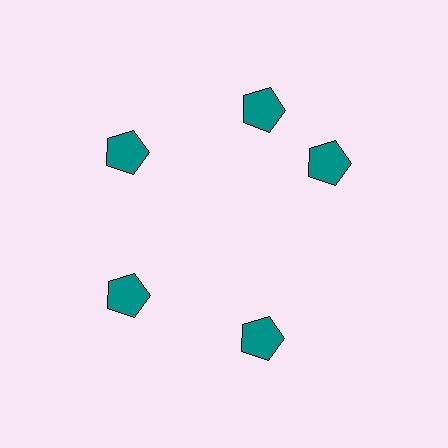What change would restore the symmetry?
The symmetry would be restored by rotating it back into even spacing with its neighbors so that all 5 pentagons sit at equal angles and equal distance from the center.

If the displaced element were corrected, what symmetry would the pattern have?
It would have 5-fold rotational symmetry — the pattern would map onto itself every 72 degrees.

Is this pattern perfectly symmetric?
No. The 5 teal pentagons are arranged in a ring, but one element near the 3 o'clock position is rotated out of alignment along the ring, breaking the 5-fold rotational symmetry.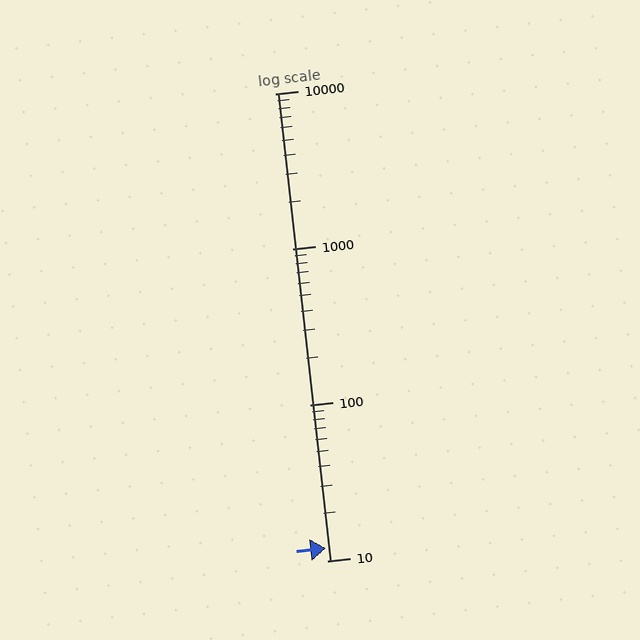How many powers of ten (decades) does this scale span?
The scale spans 3 decades, from 10 to 10000.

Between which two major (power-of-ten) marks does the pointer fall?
The pointer is between 10 and 100.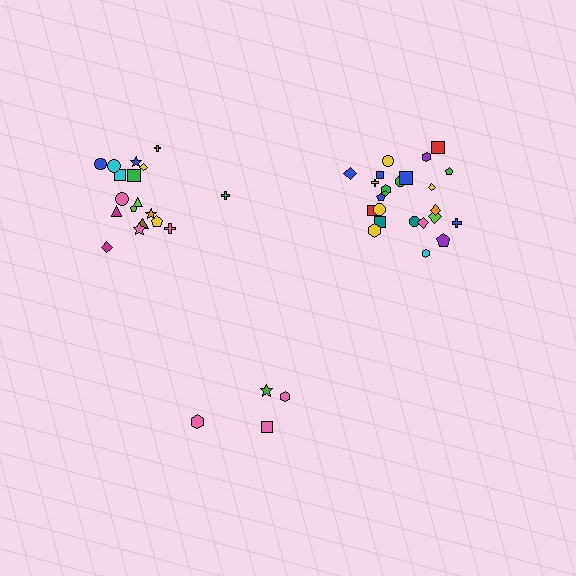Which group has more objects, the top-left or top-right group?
The top-right group.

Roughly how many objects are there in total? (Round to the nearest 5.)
Roughly 45 objects in total.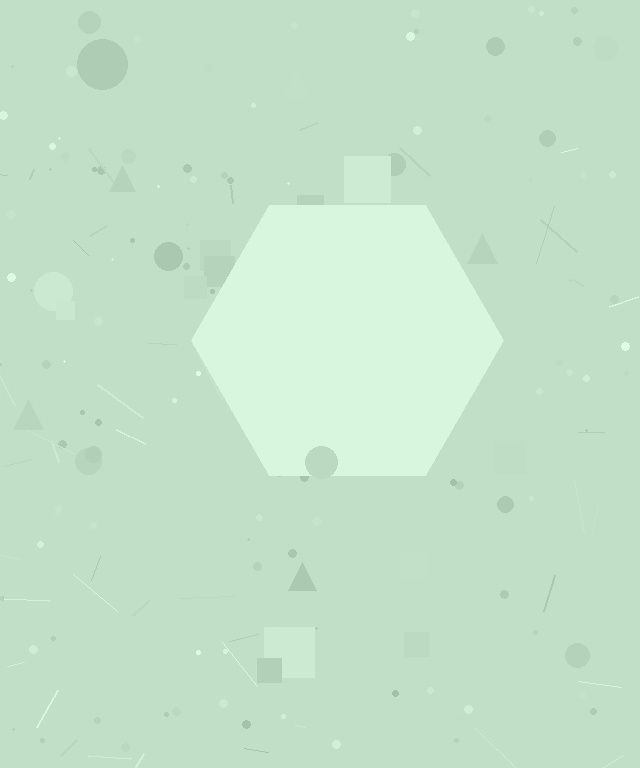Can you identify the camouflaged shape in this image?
The camouflaged shape is a hexagon.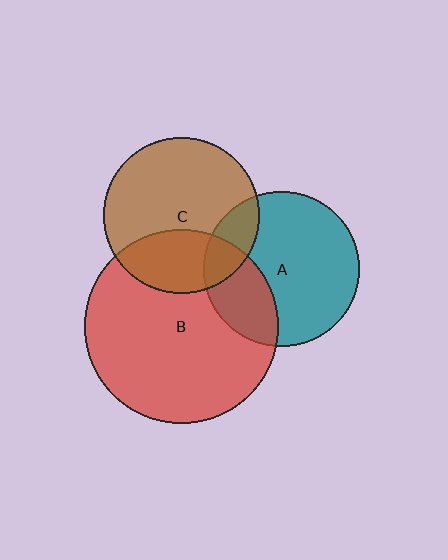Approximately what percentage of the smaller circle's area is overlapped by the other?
Approximately 15%.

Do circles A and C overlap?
Yes.